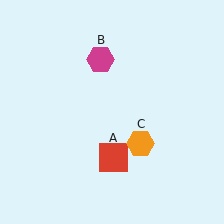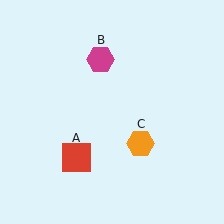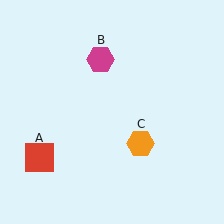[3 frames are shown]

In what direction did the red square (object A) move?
The red square (object A) moved left.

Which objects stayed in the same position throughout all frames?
Magenta hexagon (object B) and orange hexagon (object C) remained stationary.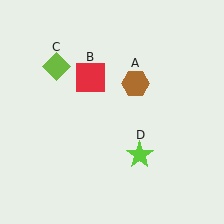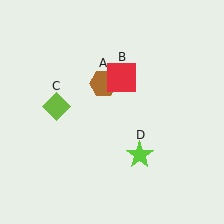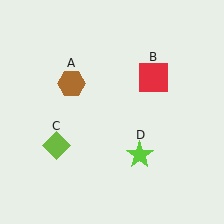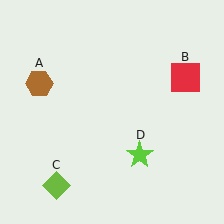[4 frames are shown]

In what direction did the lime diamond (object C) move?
The lime diamond (object C) moved down.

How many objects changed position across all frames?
3 objects changed position: brown hexagon (object A), red square (object B), lime diamond (object C).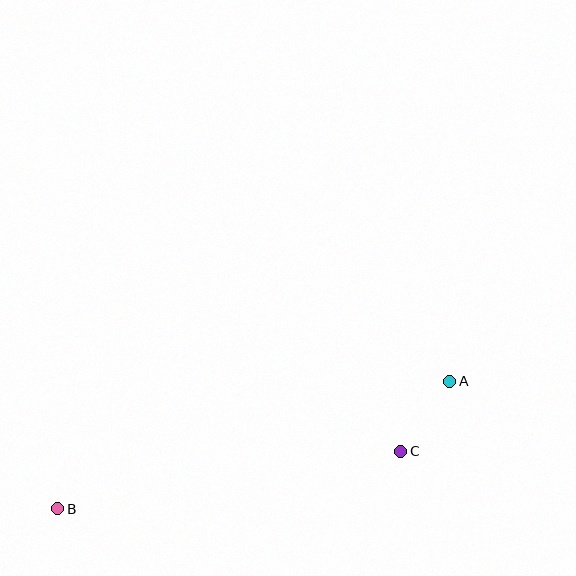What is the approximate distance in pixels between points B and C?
The distance between B and C is approximately 348 pixels.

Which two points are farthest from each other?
Points A and B are farthest from each other.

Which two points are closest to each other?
Points A and C are closest to each other.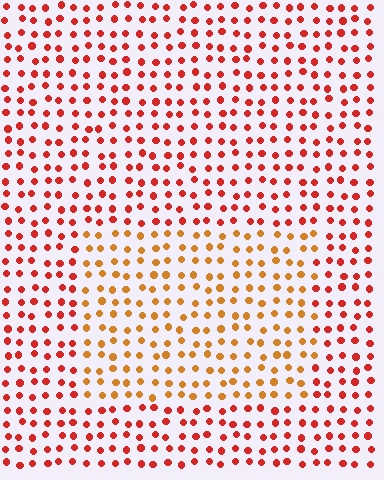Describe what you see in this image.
The image is filled with small red elements in a uniform arrangement. A rectangle-shaped region is visible where the elements are tinted to a slightly different hue, forming a subtle color boundary.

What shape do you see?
I see a rectangle.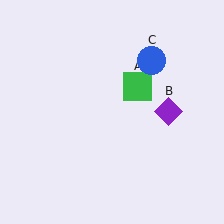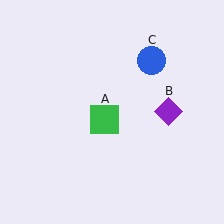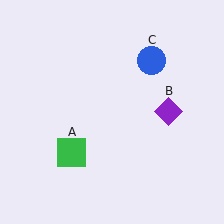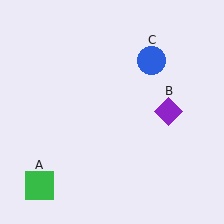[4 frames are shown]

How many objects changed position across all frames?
1 object changed position: green square (object A).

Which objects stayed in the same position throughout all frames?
Purple diamond (object B) and blue circle (object C) remained stationary.